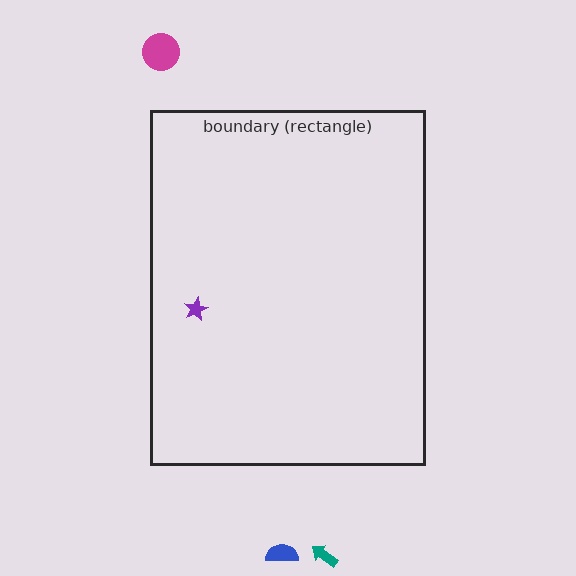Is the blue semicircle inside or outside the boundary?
Outside.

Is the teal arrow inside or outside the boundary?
Outside.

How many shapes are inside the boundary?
1 inside, 3 outside.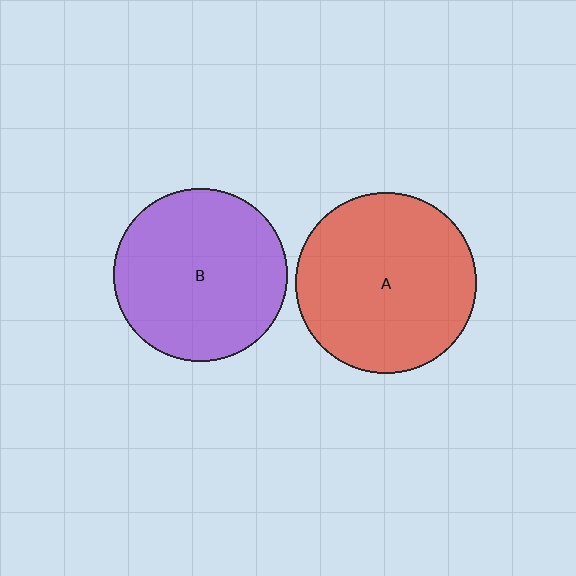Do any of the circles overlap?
No, none of the circles overlap.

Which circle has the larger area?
Circle A (red).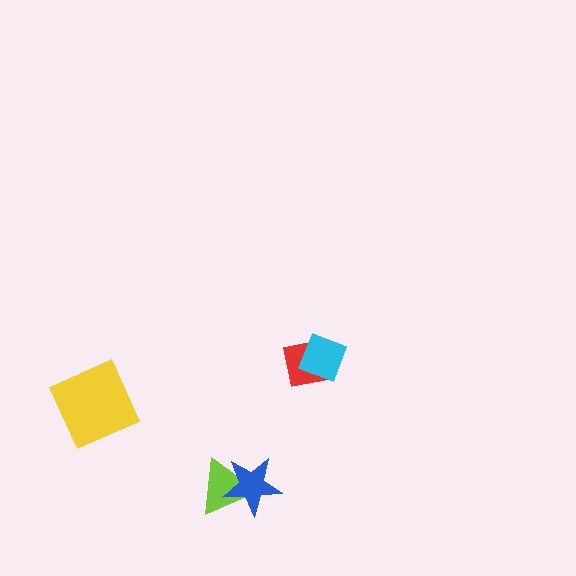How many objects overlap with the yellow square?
0 objects overlap with the yellow square.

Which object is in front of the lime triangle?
The blue star is in front of the lime triangle.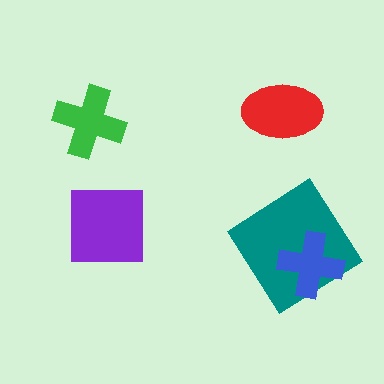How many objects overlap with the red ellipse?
0 objects overlap with the red ellipse.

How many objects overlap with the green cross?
0 objects overlap with the green cross.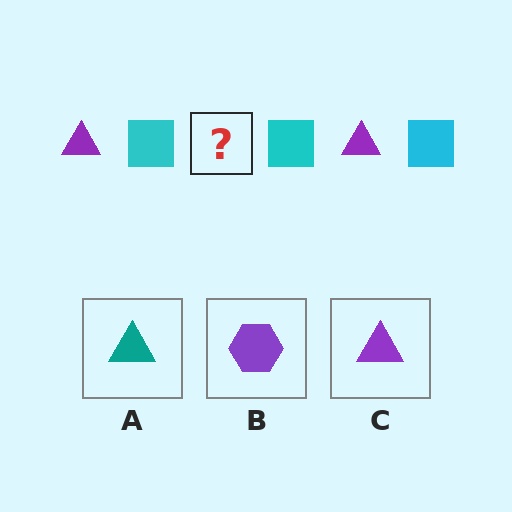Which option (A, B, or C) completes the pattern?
C.